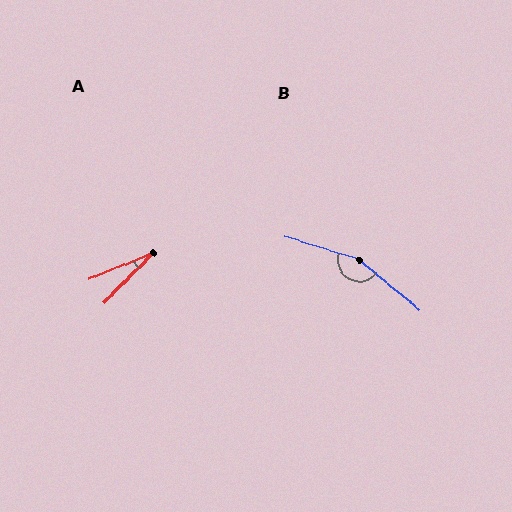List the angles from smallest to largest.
A (24°), B (158°).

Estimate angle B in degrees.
Approximately 158 degrees.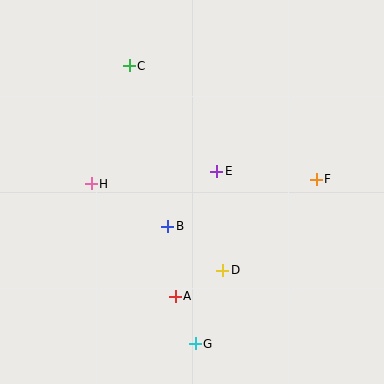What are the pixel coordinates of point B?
Point B is at (167, 226).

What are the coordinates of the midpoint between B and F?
The midpoint between B and F is at (242, 203).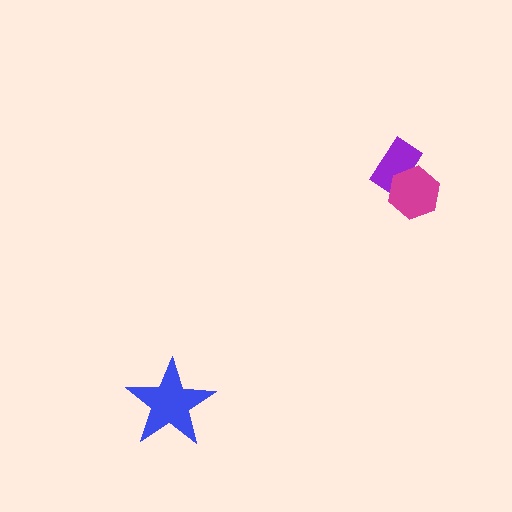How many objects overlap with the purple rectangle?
1 object overlaps with the purple rectangle.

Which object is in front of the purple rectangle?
The magenta hexagon is in front of the purple rectangle.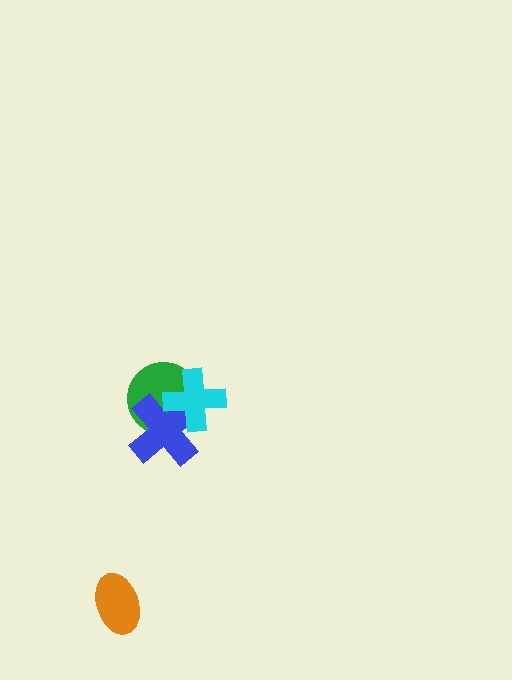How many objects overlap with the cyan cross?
2 objects overlap with the cyan cross.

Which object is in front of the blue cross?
The cyan cross is in front of the blue cross.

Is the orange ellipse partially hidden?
No, no other shape covers it.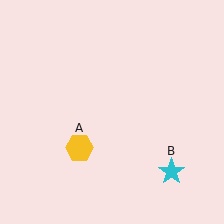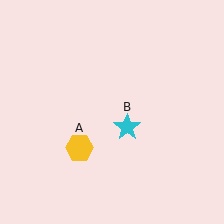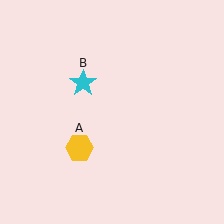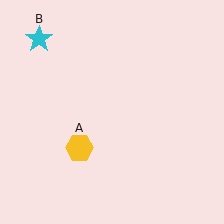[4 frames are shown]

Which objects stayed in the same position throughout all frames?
Yellow hexagon (object A) remained stationary.